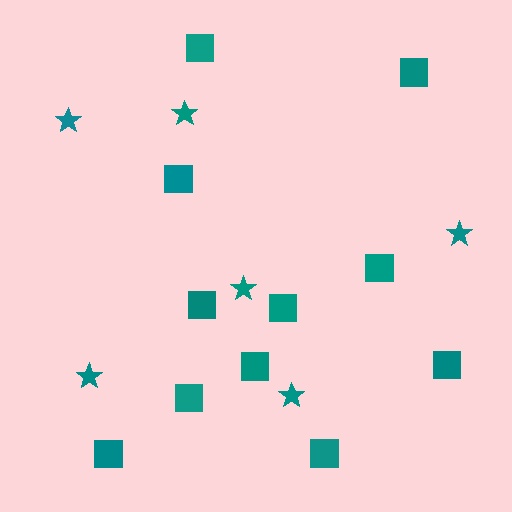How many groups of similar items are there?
There are 2 groups: one group of squares (11) and one group of stars (6).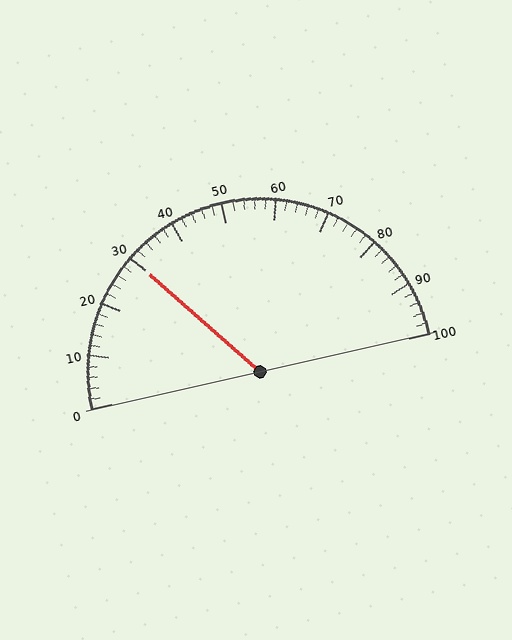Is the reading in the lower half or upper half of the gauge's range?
The reading is in the lower half of the range (0 to 100).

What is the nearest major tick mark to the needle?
The nearest major tick mark is 30.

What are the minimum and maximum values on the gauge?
The gauge ranges from 0 to 100.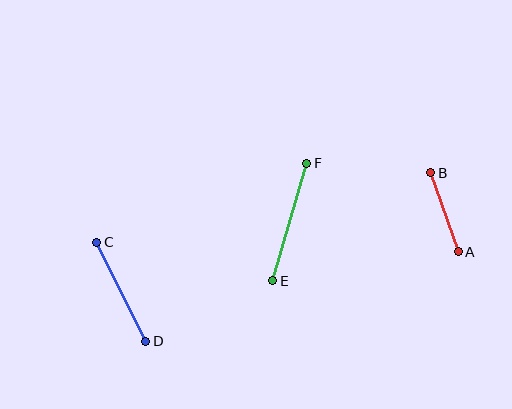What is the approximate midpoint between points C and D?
The midpoint is at approximately (121, 292) pixels.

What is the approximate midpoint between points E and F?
The midpoint is at approximately (290, 222) pixels.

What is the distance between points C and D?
The distance is approximately 110 pixels.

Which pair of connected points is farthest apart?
Points E and F are farthest apart.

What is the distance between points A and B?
The distance is approximately 84 pixels.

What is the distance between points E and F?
The distance is approximately 123 pixels.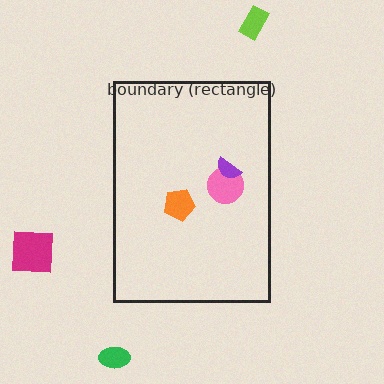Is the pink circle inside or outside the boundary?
Inside.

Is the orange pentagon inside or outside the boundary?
Inside.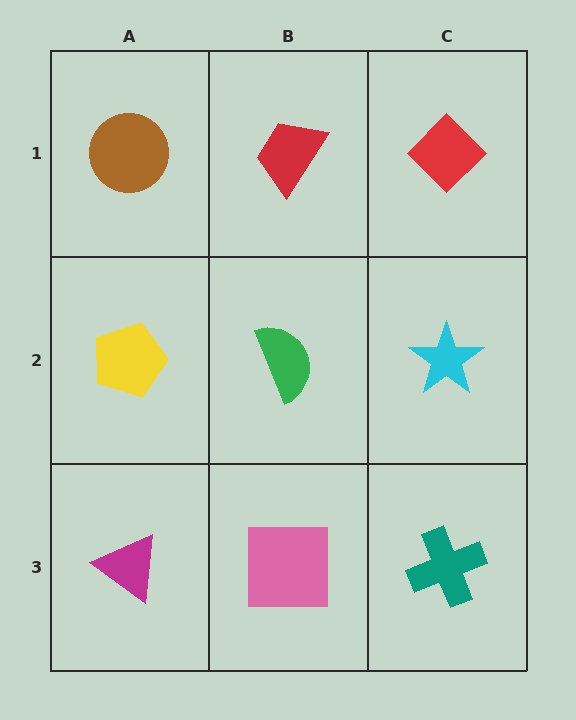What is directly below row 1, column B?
A green semicircle.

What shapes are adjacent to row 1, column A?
A yellow pentagon (row 2, column A), a red trapezoid (row 1, column B).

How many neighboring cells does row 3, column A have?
2.